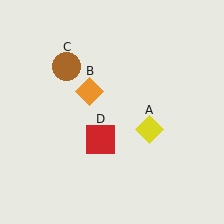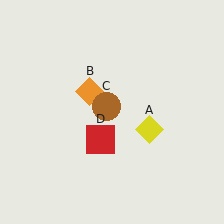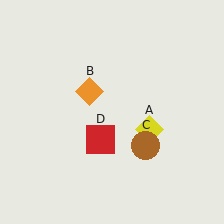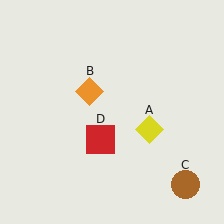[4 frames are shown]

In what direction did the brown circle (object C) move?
The brown circle (object C) moved down and to the right.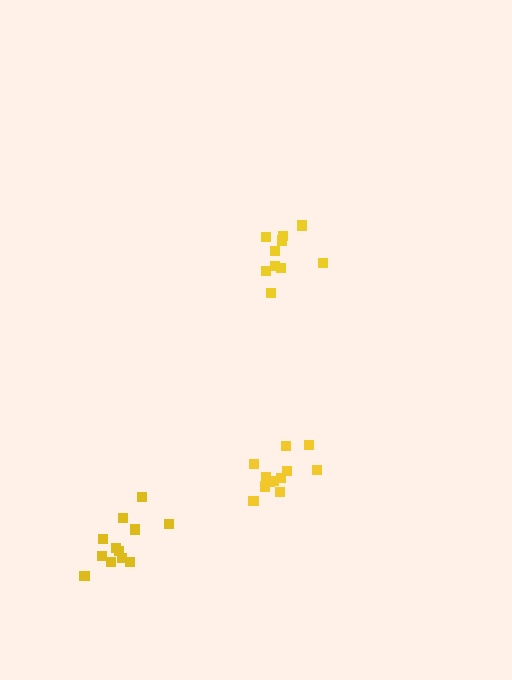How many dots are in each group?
Group 1: 12 dots, Group 2: 10 dots, Group 3: 13 dots (35 total).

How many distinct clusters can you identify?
There are 3 distinct clusters.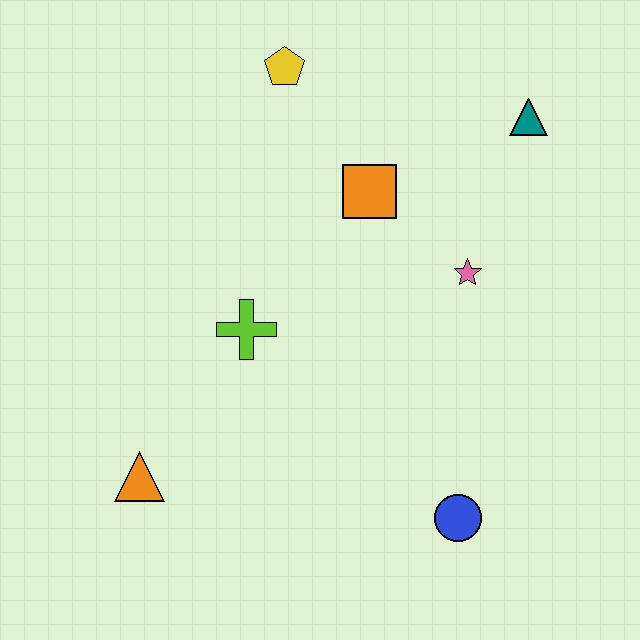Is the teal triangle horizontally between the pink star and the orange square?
No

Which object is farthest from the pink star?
The orange triangle is farthest from the pink star.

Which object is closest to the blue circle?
The pink star is closest to the blue circle.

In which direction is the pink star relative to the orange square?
The pink star is to the right of the orange square.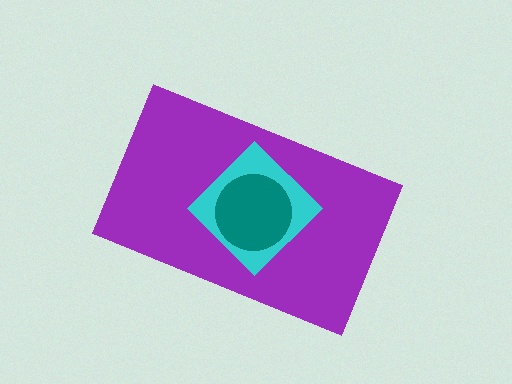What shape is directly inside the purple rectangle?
The cyan diamond.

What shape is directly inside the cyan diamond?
The teal circle.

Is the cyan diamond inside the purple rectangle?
Yes.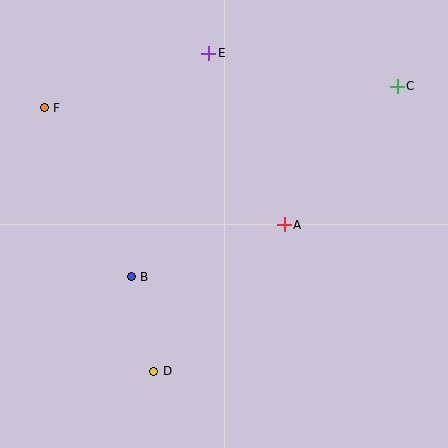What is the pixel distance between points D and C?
The distance between D and C is 375 pixels.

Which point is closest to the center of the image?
Point A at (284, 225) is closest to the center.